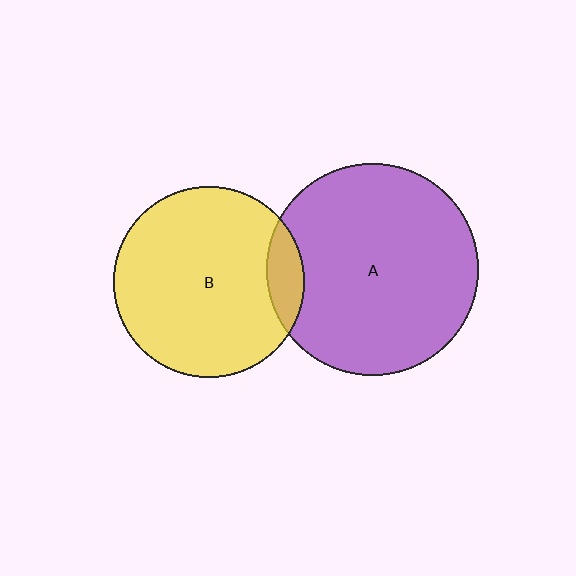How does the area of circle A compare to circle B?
Approximately 1.2 times.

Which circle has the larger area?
Circle A (purple).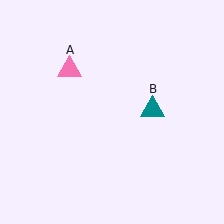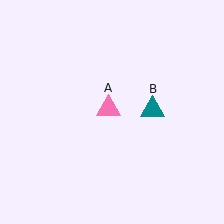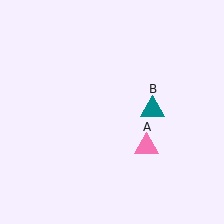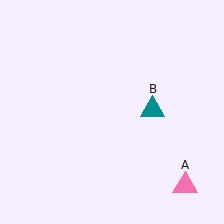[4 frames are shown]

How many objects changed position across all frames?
1 object changed position: pink triangle (object A).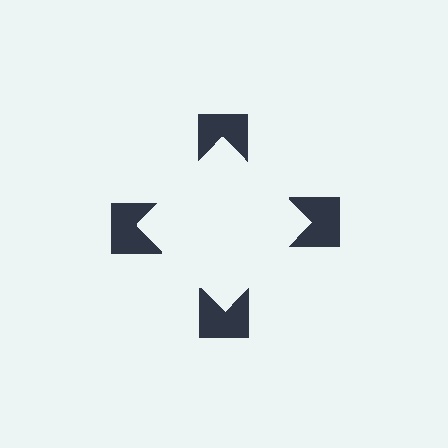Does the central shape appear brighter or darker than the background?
It typically appears slightly brighter than the background, even though no actual brightness change is drawn.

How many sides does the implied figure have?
4 sides.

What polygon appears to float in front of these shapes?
An illusory square — its edges are inferred from the aligned wedge cuts in the notched squares, not physically drawn.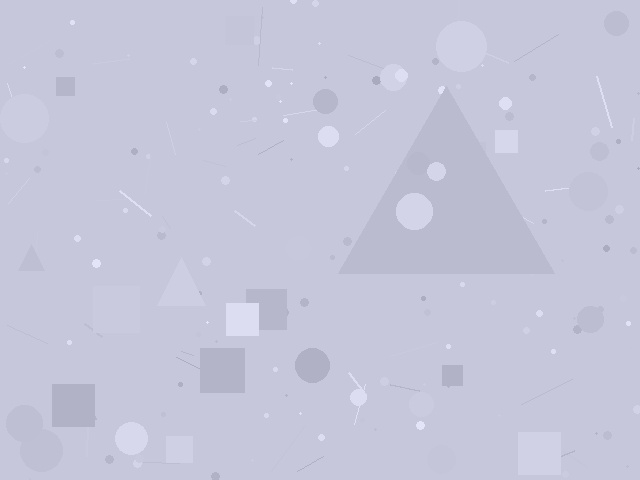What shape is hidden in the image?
A triangle is hidden in the image.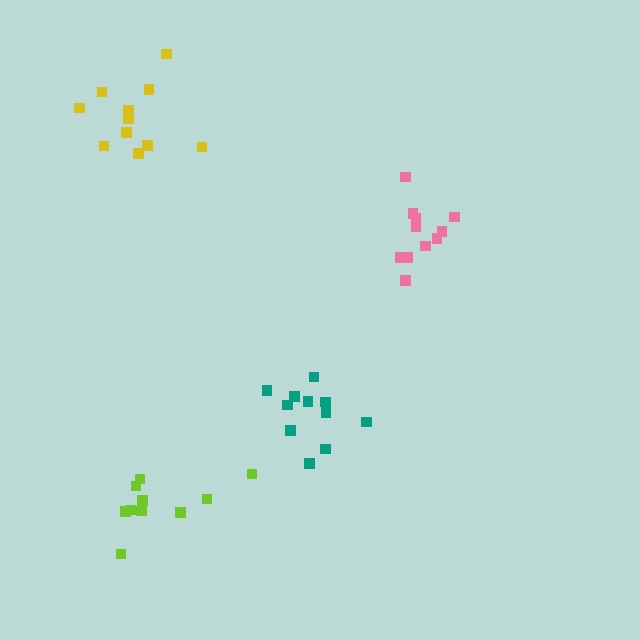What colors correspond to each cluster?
The clusters are colored: teal, yellow, pink, lime.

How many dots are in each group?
Group 1: 11 dots, Group 2: 11 dots, Group 3: 11 dots, Group 4: 10 dots (43 total).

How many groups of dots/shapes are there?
There are 4 groups.